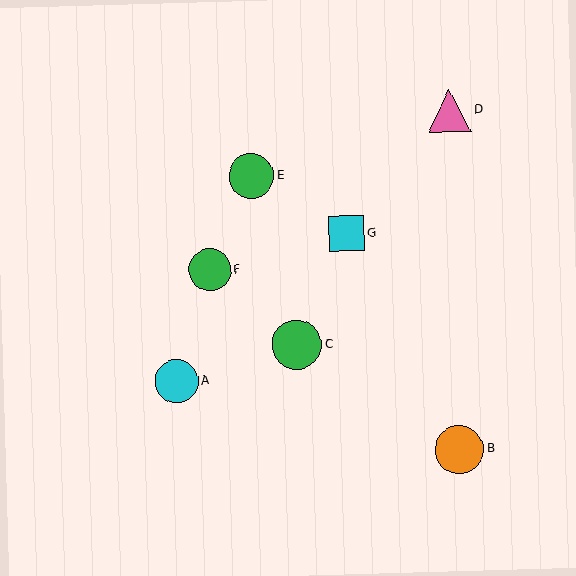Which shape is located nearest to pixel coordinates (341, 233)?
The cyan square (labeled G) at (346, 233) is nearest to that location.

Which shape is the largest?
The green circle (labeled C) is the largest.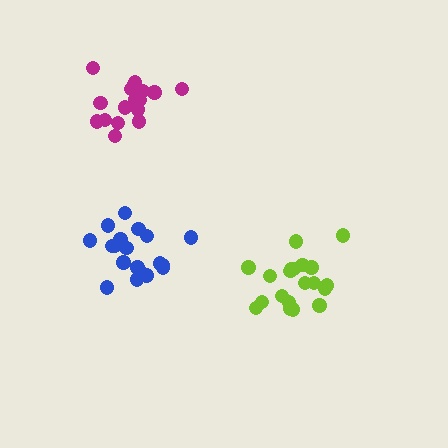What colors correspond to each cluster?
The clusters are colored: lime, blue, magenta.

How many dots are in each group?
Group 1: 20 dots, Group 2: 20 dots, Group 3: 17 dots (57 total).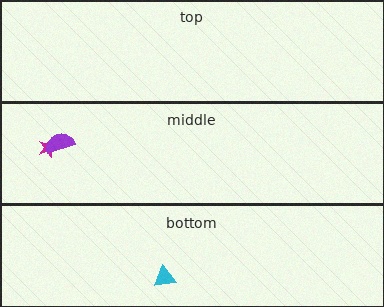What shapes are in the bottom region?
The cyan triangle.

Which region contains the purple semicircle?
The middle region.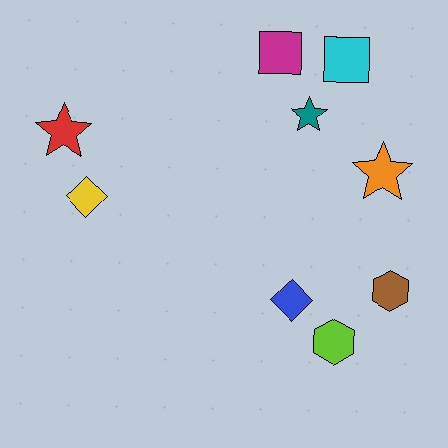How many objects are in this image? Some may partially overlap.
There are 9 objects.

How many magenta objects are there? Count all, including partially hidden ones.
There is 1 magenta object.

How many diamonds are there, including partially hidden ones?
There are 2 diamonds.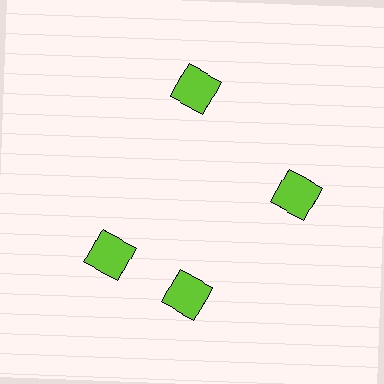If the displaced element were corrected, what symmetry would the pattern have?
It would have 4-fold rotational symmetry — the pattern would map onto itself every 90 degrees.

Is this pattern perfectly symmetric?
No. The 4 lime squares are arranged in a ring, but one element near the 9 o'clock position is rotated out of alignment along the ring, breaking the 4-fold rotational symmetry.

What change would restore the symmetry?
The symmetry would be restored by rotating it back into even spacing with its neighbors so that all 4 squares sit at equal angles and equal distance from the center.